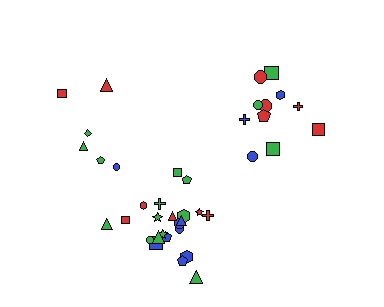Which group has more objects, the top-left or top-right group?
The top-right group.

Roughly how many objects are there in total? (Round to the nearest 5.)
Roughly 40 objects in total.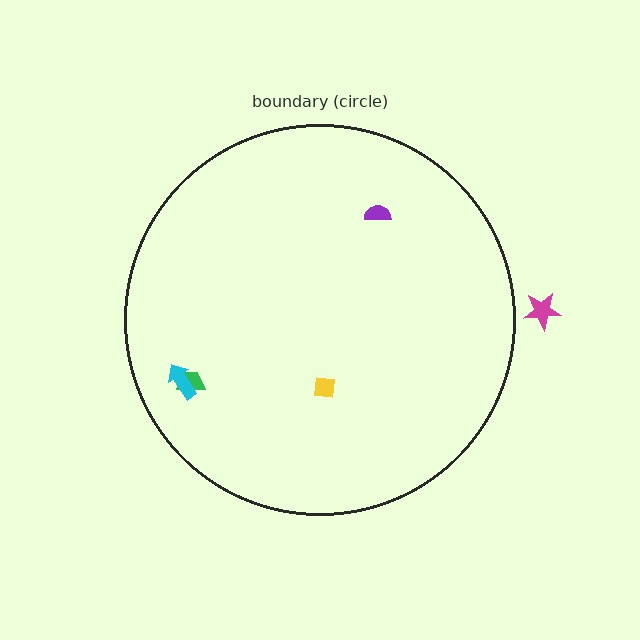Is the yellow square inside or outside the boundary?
Inside.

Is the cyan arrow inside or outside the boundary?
Inside.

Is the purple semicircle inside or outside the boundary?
Inside.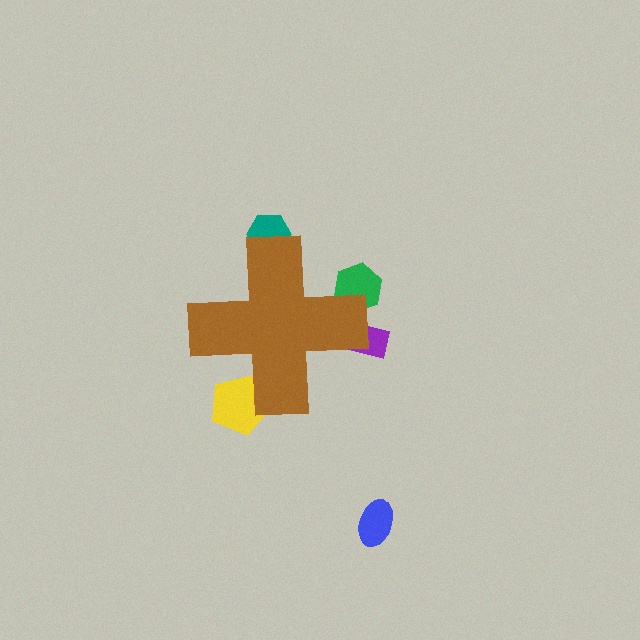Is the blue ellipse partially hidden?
No, the blue ellipse is fully visible.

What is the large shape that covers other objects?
A brown cross.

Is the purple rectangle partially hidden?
Yes, the purple rectangle is partially hidden behind the brown cross.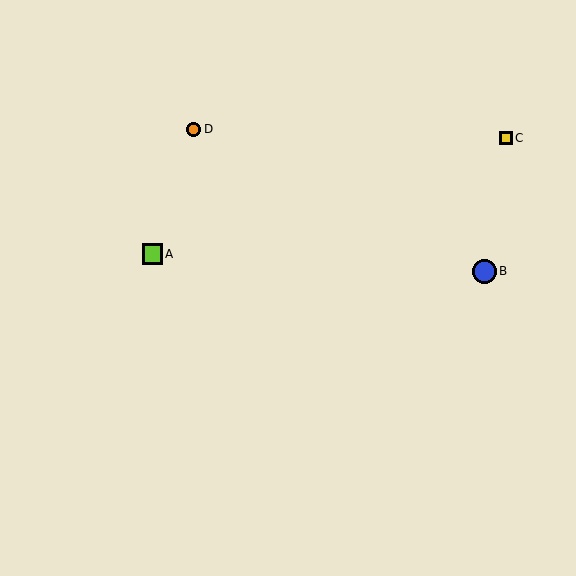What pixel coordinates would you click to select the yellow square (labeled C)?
Click at (506, 138) to select the yellow square C.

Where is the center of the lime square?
The center of the lime square is at (152, 254).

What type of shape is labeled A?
Shape A is a lime square.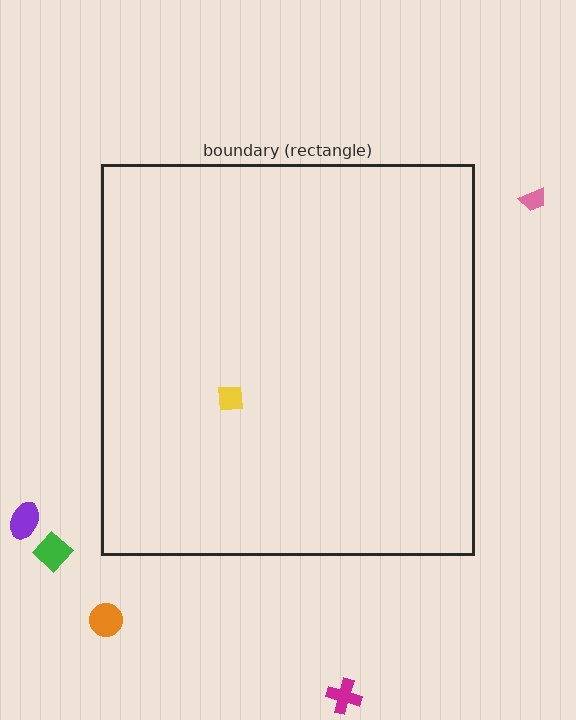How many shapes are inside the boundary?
1 inside, 5 outside.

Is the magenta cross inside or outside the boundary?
Outside.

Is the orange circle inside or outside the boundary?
Outside.